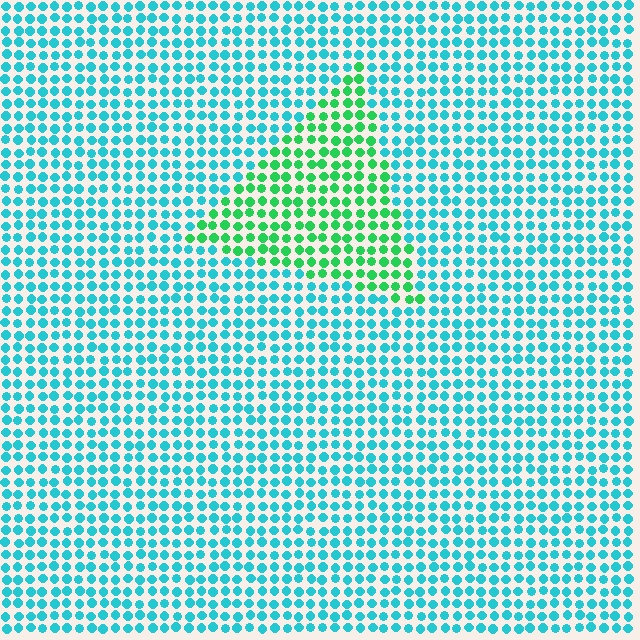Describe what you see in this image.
The image is filled with small cyan elements in a uniform arrangement. A triangle-shaped region is visible where the elements are tinted to a slightly different hue, forming a subtle color boundary.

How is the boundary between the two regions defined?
The boundary is defined purely by a slight shift in hue (about 47 degrees). Spacing, size, and orientation are identical on both sides.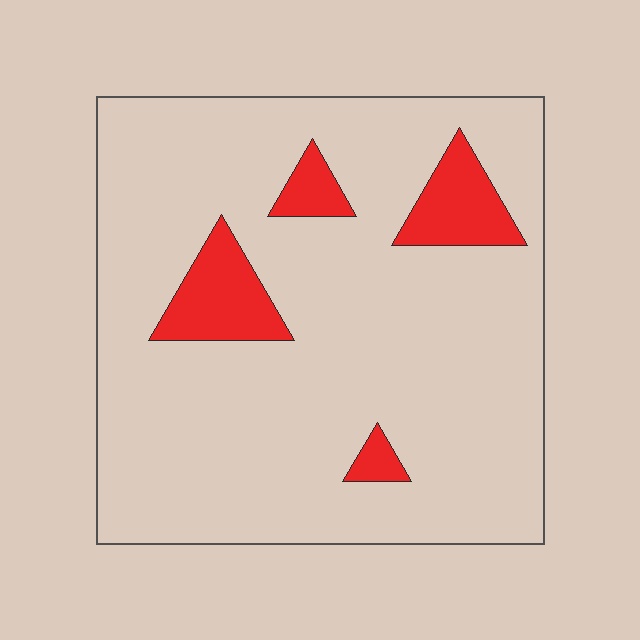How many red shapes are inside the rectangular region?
4.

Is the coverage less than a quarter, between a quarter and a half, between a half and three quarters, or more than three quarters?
Less than a quarter.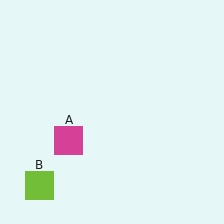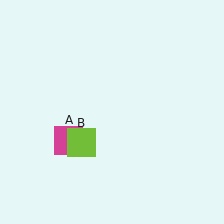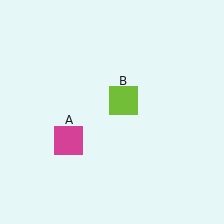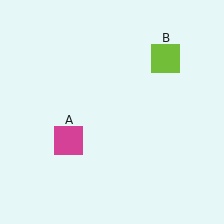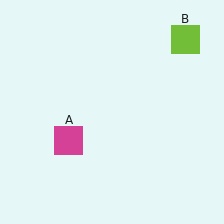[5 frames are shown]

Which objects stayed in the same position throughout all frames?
Magenta square (object A) remained stationary.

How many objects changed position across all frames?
1 object changed position: lime square (object B).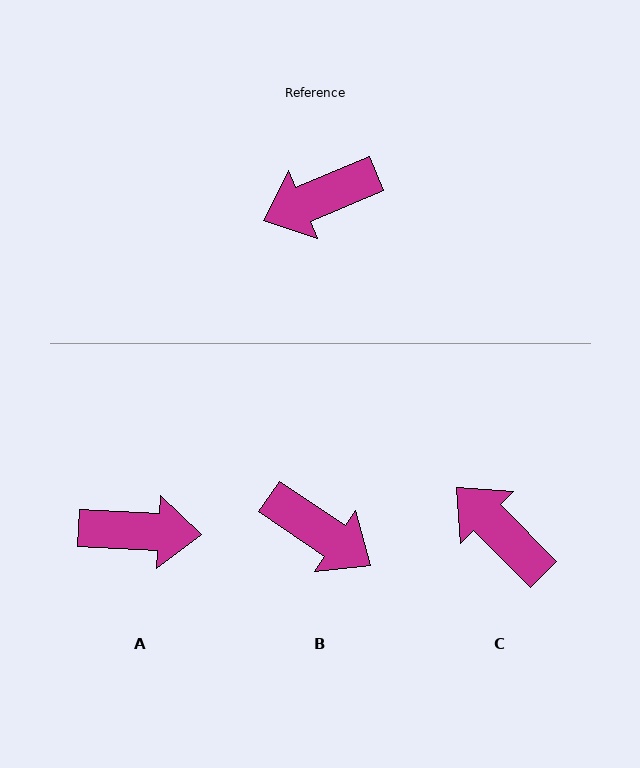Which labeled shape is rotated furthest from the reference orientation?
A, about 154 degrees away.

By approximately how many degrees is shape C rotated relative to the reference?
Approximately 68 degrees clockwise.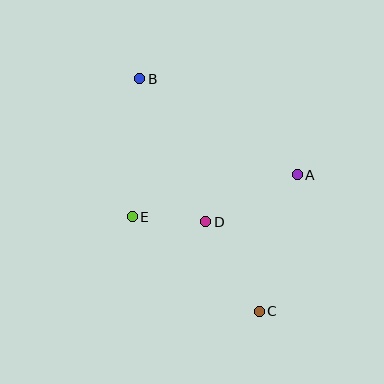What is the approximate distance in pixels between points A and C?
The distance between A and C is approximately 142 pixels.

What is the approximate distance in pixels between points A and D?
The distance between A and D is approximately 103 pixels.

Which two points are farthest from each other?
Points B and C are farthest from each other.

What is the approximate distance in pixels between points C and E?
The distance between C and E is approximately 158 pixels.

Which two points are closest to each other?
Points D and E are closest to each other.